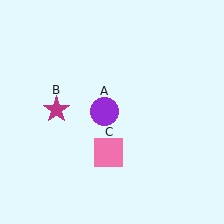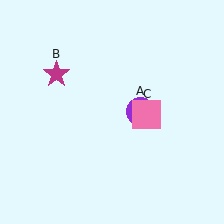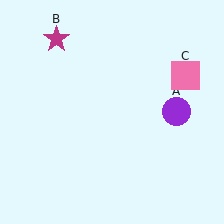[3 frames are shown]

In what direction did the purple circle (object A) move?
The purple circle (object A) moved right.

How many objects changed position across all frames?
3 objects changed position: purple circle (object A), magenta star (object B), pink square (object C).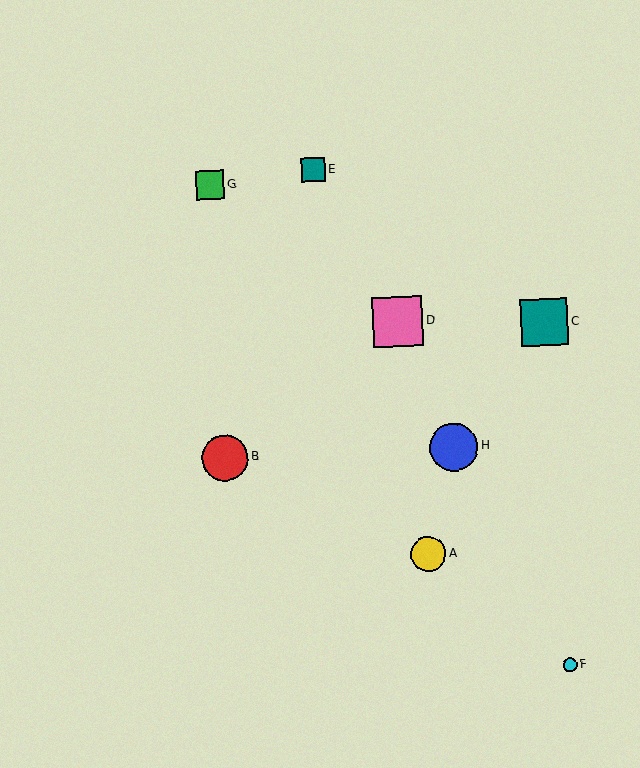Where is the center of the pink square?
The center of the pink square is at (398, 322).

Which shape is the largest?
The pink square (labeled D) is the largest.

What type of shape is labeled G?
Shape G is a green square.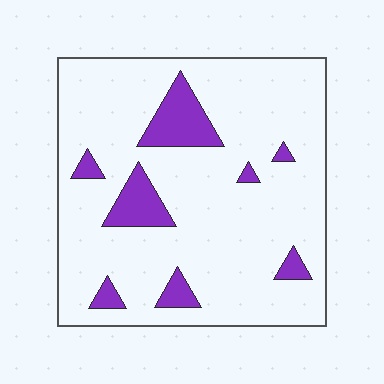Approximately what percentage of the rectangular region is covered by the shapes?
Approximately 15%.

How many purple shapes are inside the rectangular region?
8.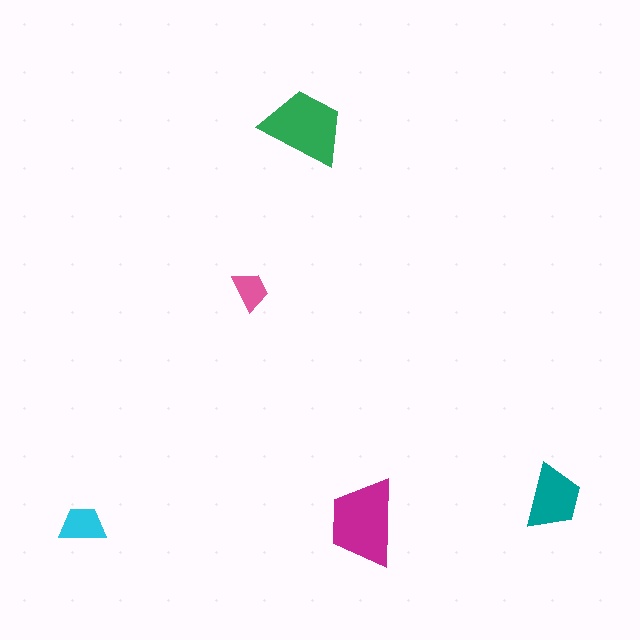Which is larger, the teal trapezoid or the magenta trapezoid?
The magenta one.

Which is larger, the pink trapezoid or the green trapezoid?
The green one.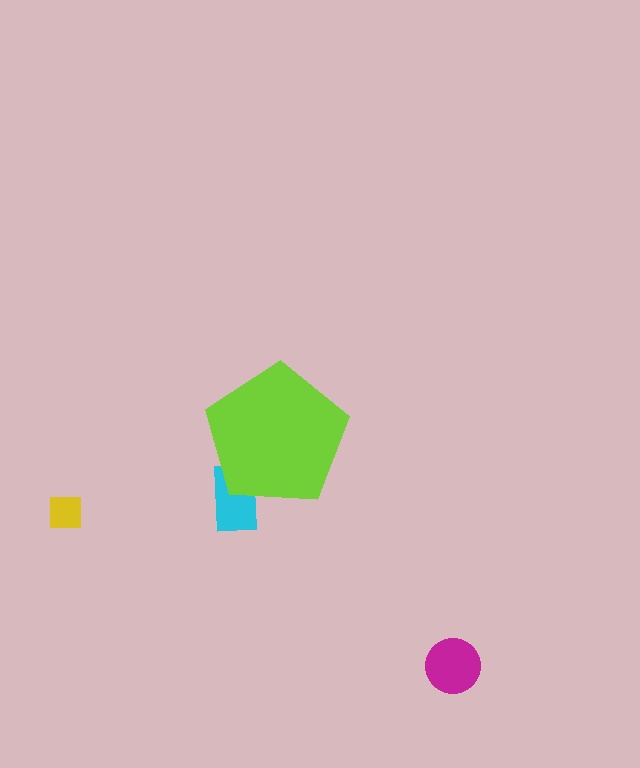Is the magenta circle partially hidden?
No, the magenta circle is fully visible.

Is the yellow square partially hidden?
No, the yellow square is fully visible.